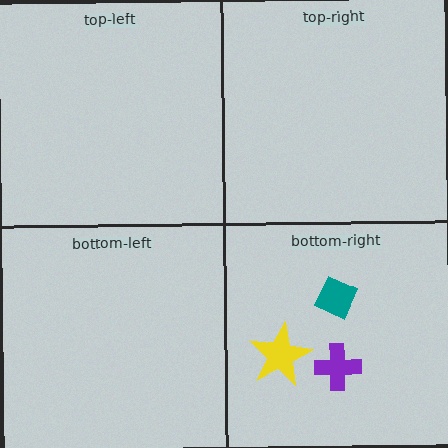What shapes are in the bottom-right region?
The yellow star, the purple cross, the teal diamond.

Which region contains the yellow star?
The bottom-right region.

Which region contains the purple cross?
The bottom-right region.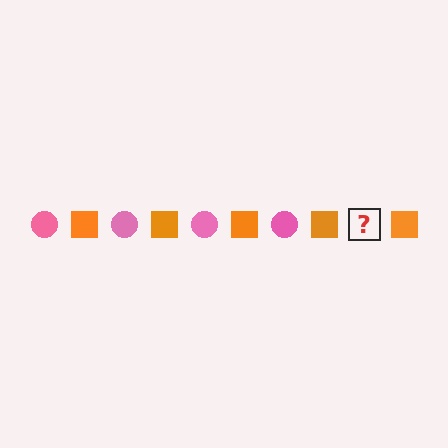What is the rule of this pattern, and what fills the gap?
The rule is that the pattern alternates between pink circle and orange square. The gap should be filled with a pink circle.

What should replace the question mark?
The question mark should be replaced with a pink circle.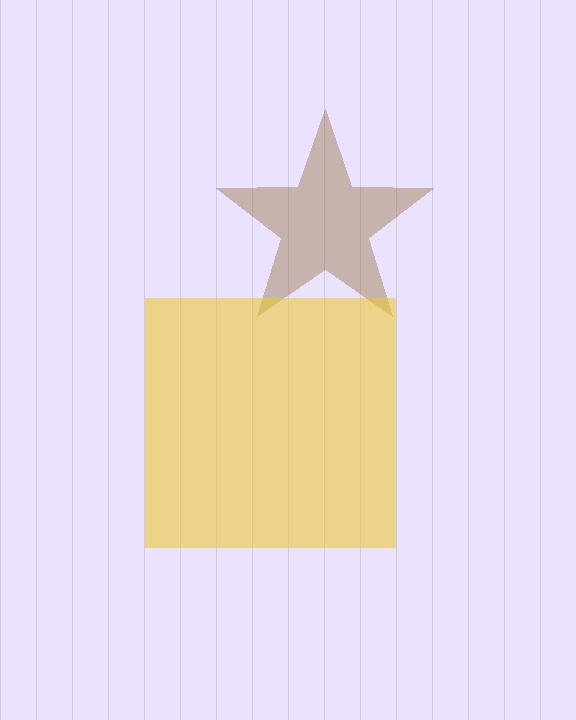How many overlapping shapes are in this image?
There are 2 overlapping shapes in the image.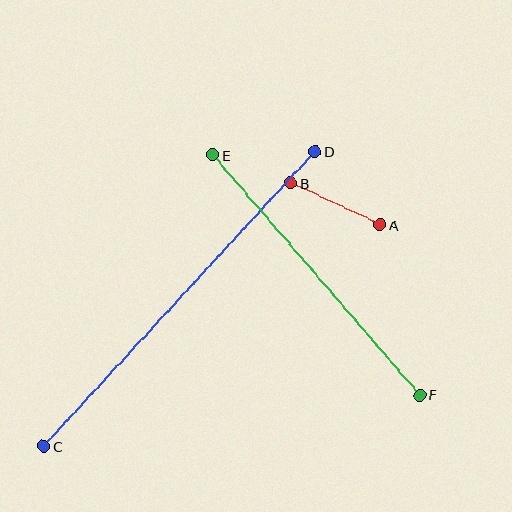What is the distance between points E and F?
The distance is approximately 317 pixels.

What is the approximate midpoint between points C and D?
The midpoint is at approximately (179, 299) pixels.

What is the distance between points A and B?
The distance is approximately 99 pixels.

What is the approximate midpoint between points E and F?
The midpoint is at approximately (316, 275) pixels.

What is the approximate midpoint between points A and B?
The midpoint is at approximately (336, 204) pixels.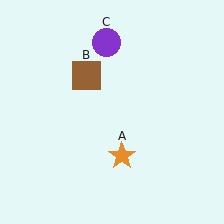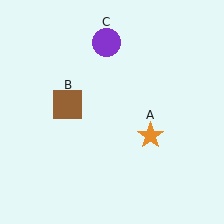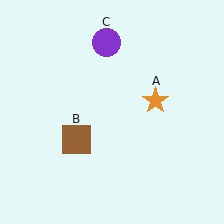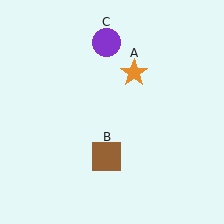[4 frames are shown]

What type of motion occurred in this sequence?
The orange star (object A), brown square (object B) rotated counterclockwise around the center of the scene.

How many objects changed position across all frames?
2 objects changed position: orange star (object A), brown square (object B).